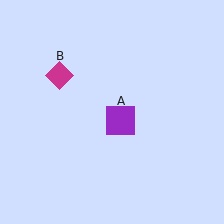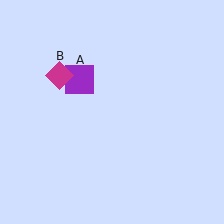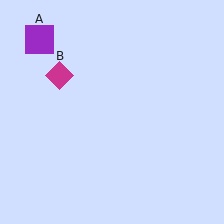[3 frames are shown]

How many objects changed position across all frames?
1 object changed position: purple square (object A).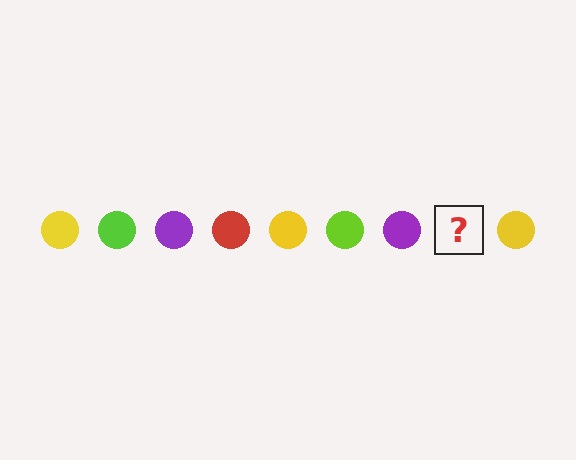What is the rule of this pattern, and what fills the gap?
The rule is that the pattern cycles through yellow, lime, purple, red circles. The gap should be filled with a red circle.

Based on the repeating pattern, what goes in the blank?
The blank should be a red circle.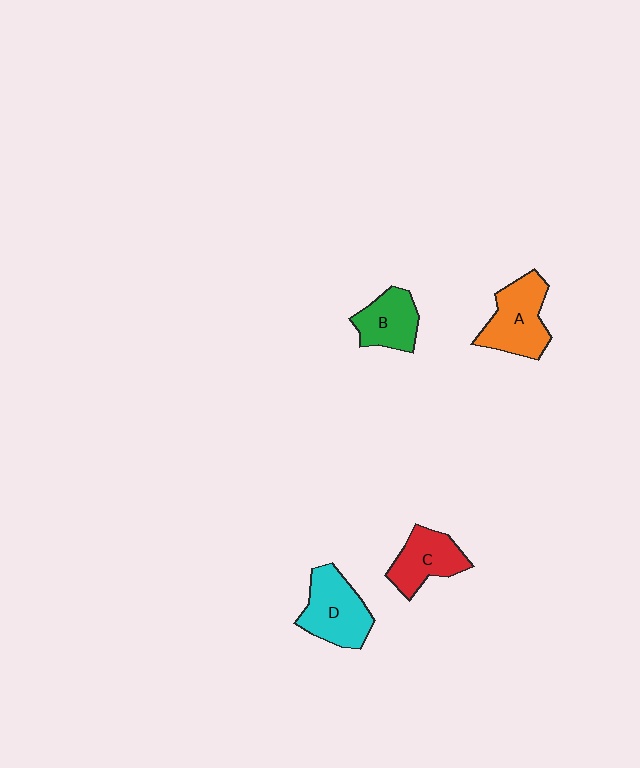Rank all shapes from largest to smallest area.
From largest to smallest: D (cyan), A (orange), C (red), B (green).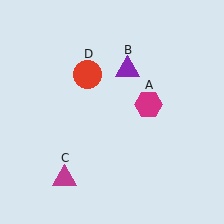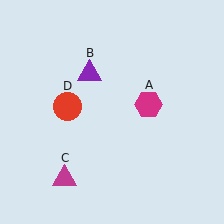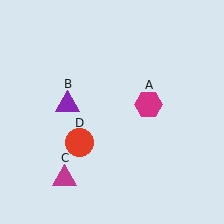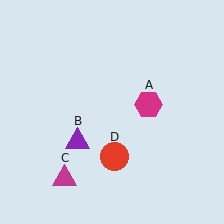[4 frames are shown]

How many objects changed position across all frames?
2 objects changed position: purple triangle (object B), red circle (object D).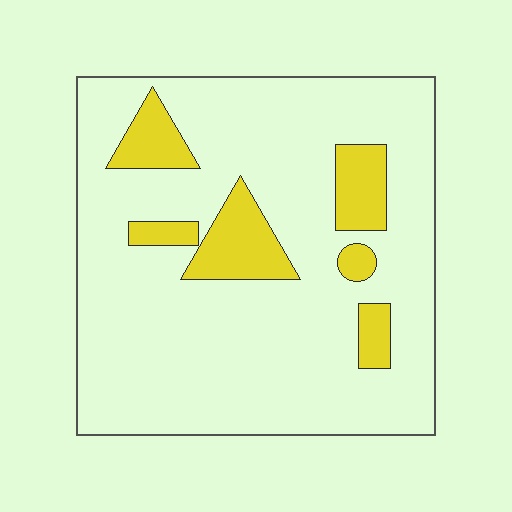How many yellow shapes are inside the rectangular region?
6.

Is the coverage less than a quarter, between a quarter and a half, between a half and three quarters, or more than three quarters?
Less than a quarter.